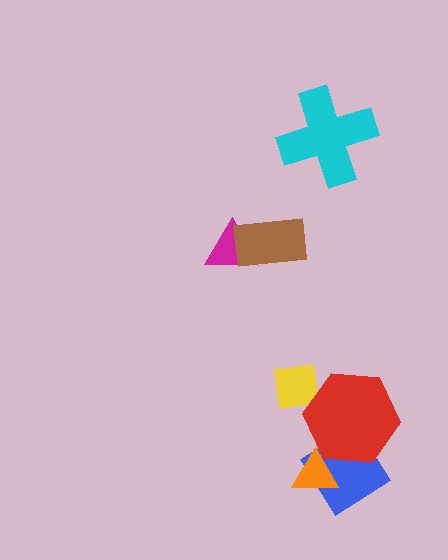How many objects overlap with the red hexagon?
3 objects overlap with the red hexagon.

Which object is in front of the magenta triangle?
The brown rectangle is in front of the magenta triangle.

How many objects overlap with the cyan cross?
0 objects overlap with the cyan cross.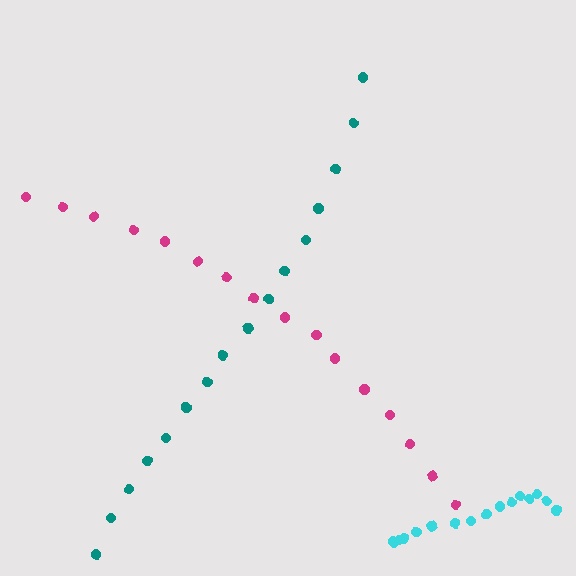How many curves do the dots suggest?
There are 3 distinct paths.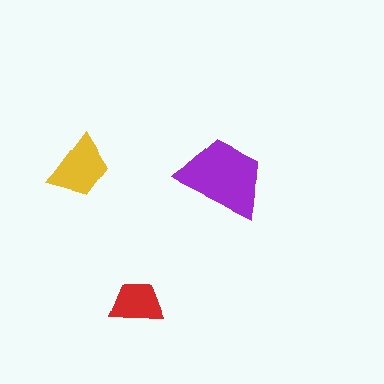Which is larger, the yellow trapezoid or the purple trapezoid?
The purple one.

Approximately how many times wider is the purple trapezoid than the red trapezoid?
About 1.5 times wider.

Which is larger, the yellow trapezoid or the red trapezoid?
The yellow one.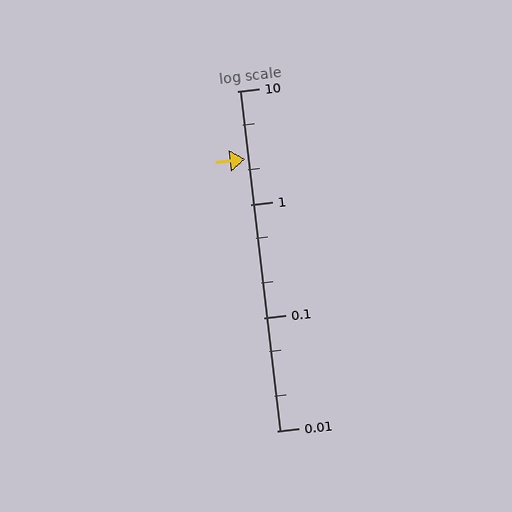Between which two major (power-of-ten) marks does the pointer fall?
The pointer is between 1 and 10.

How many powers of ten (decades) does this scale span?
The scale spans 3 decades, from 0.01 to 10.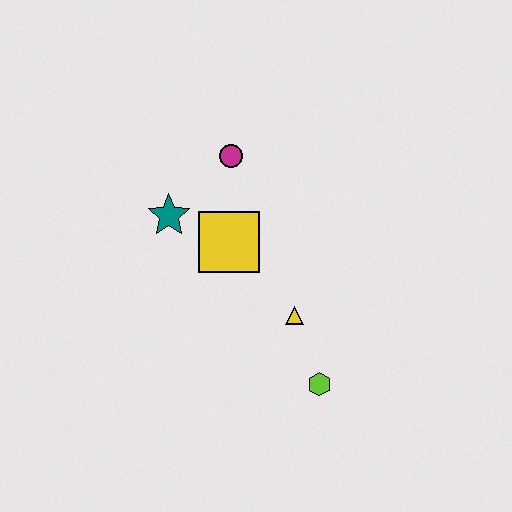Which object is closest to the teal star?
The yellow square is closest to the teal star.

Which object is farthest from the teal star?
The lime hexagon is farthest from the teal star.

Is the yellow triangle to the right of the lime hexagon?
No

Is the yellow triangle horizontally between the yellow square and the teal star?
No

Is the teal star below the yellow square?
No